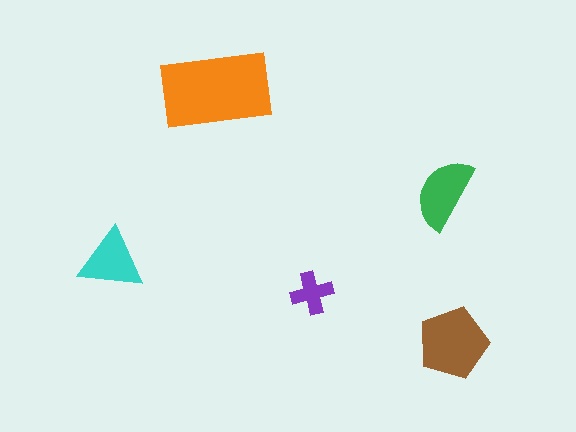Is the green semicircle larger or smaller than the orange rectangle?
Smaller.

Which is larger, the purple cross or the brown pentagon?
The brown pentagon.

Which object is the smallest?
The purple cross.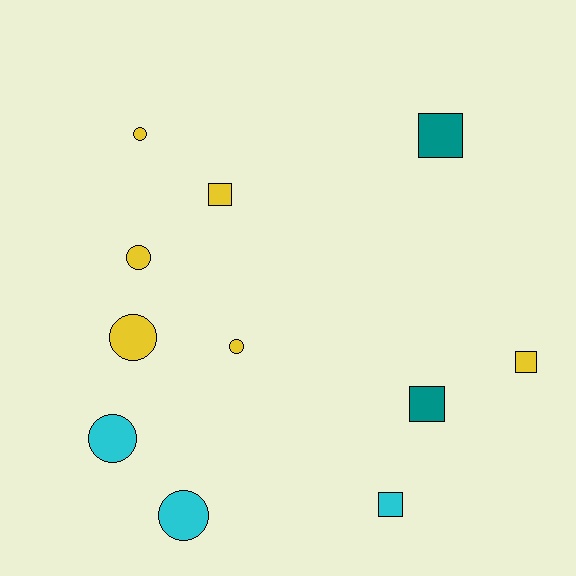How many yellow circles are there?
There are 4 yellow circles.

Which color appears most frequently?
Yellow, with 6 objects.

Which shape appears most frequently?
Circle, with 6 objects.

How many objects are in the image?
There are 11 objects.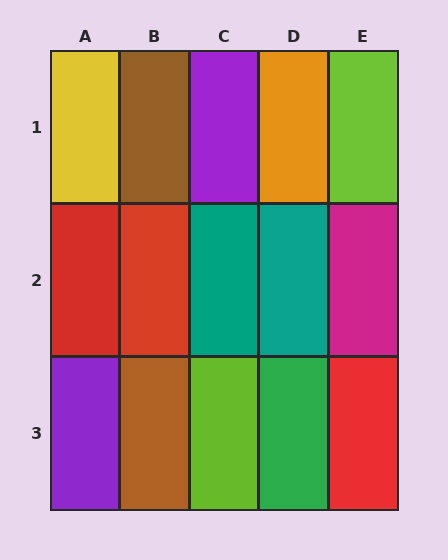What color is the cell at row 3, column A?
Purple.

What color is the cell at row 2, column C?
Teal.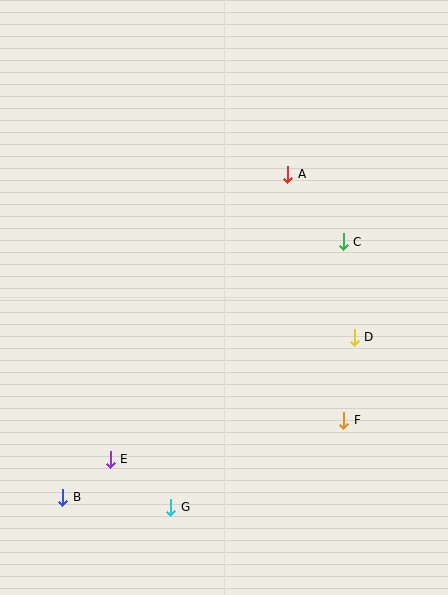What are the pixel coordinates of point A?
Point A is at (288, 174).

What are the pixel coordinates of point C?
Point C is at (343, 242).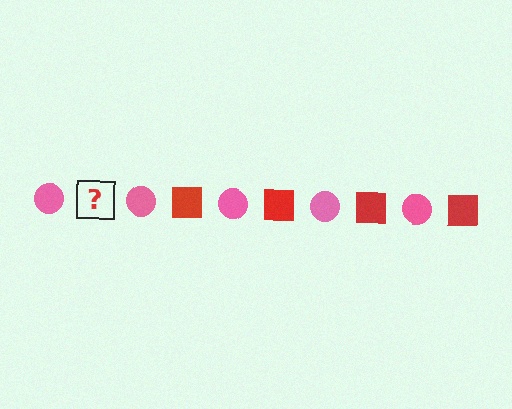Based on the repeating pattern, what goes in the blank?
The blank should be a red square.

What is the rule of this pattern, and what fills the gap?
The rule is that the pattern alternates between pink circle and red square. The gap should be filled with a red square.